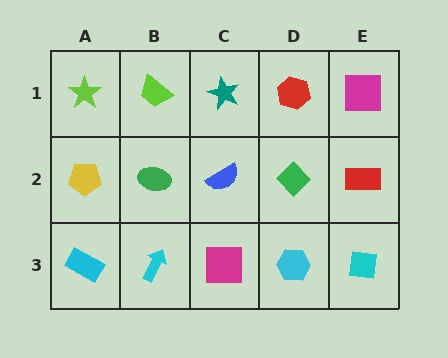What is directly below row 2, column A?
A cyan rectangle.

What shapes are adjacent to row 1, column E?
A red rectangle (row 2, column E), a red hexagon (row 1, column D).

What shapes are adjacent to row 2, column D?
A red hexagon (row 1, column D), a cyan hexagon (row 3, column D), a blue semicircle (row 2, column C), a red rectangle (row 2, column E).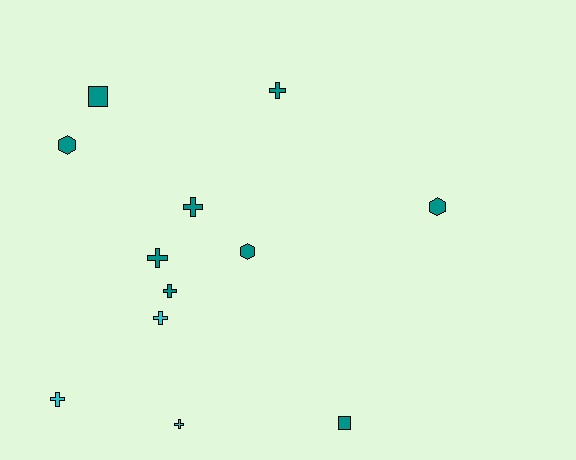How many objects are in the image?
There are 12 objects.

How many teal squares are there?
There are 2 teal squares.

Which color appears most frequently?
Teal, with 9 objects.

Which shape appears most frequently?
Cross, with 7 objects.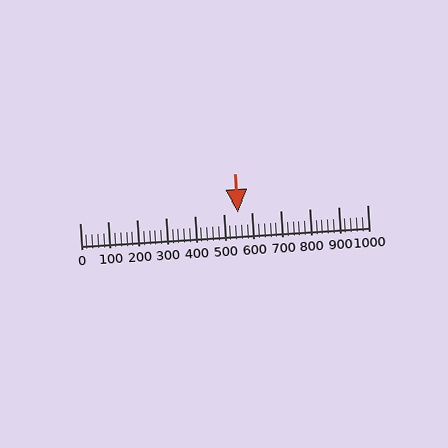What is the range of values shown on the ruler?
The ruler shows values from 0 to 1000.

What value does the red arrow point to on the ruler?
The red arrow points to approximately 550.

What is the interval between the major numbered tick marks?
The major tick marks are spaced 100 units apart.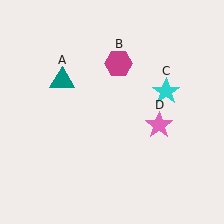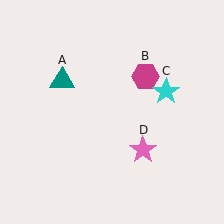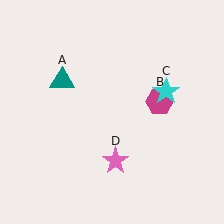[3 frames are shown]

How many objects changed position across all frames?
2 objects changed position: magenta hexagon (object B), pink star (object D).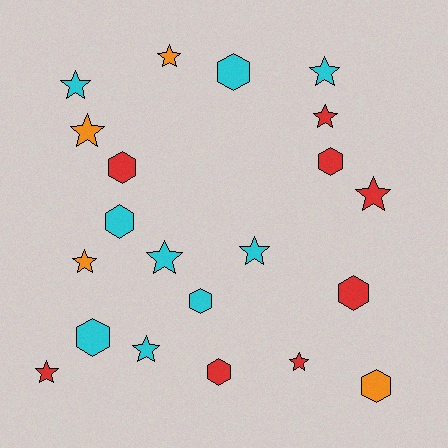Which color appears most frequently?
Cyan, with 9 objects.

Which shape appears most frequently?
Star, with 12 objects.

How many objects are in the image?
There are 21 objects.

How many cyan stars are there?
There are 5 cyan stars.